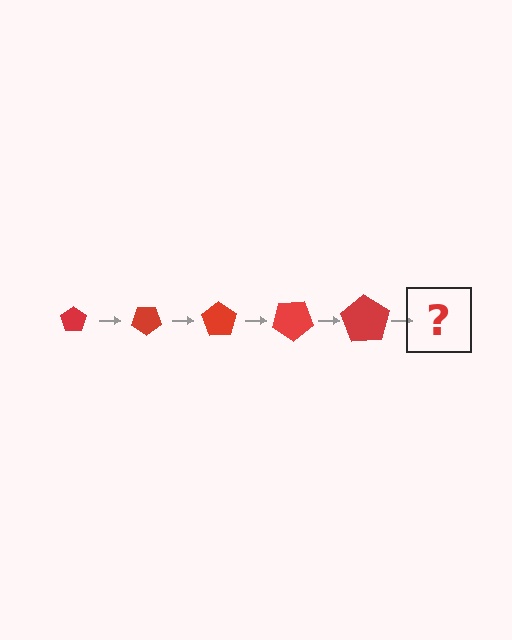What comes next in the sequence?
The next element should be a pentagon, larger than the previous one and rotated 175 degrees from the start.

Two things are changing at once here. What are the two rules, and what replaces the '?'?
The two rules are that the pentagon grows larger each step and it rotates 35 degrees each step. The '?' should be a pentagon, larger than the previous one and rotated 175 degrees from the start.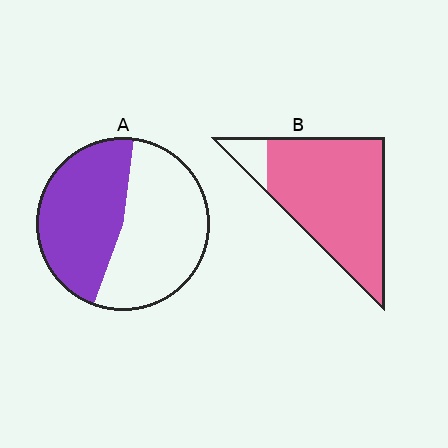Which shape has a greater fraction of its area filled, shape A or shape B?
Shape B.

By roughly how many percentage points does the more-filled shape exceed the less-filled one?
By roughly 45 percentage points (B over A).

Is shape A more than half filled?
Roughly half.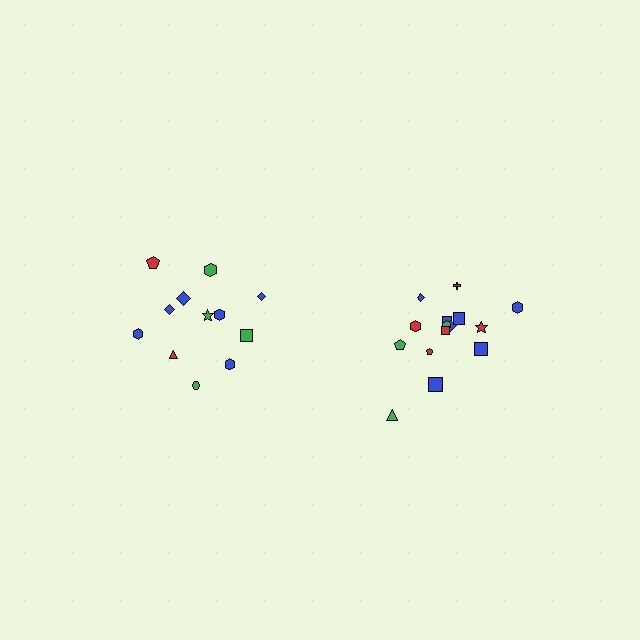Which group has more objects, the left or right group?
The right group.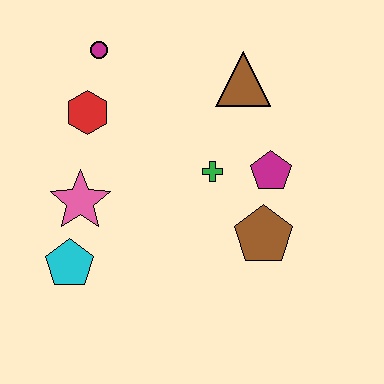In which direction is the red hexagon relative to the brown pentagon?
The red hexagon is to the left of the brown pentagon.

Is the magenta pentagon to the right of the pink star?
Yes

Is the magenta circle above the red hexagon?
Yes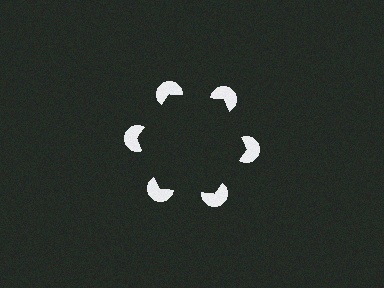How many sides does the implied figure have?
6 sides.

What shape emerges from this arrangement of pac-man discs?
An illusory hexagon — its edges are inferred from the aligned wedge cuts in the pac-man discs, not physically drawn.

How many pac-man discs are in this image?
There are 6 — one at each vertex of the illusory hexagon.